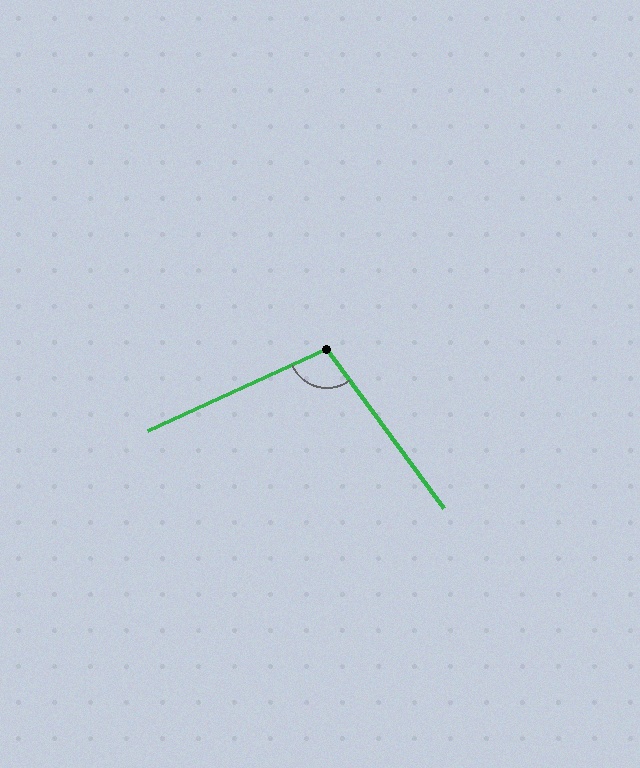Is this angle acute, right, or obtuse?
It is obtuse.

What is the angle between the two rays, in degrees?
Approximately 101 degrees.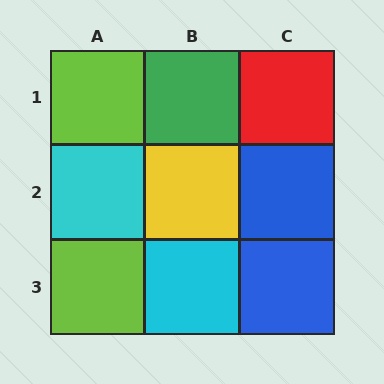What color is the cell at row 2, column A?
Cyan.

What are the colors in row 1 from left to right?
Lime, green, red.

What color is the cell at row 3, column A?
Lime.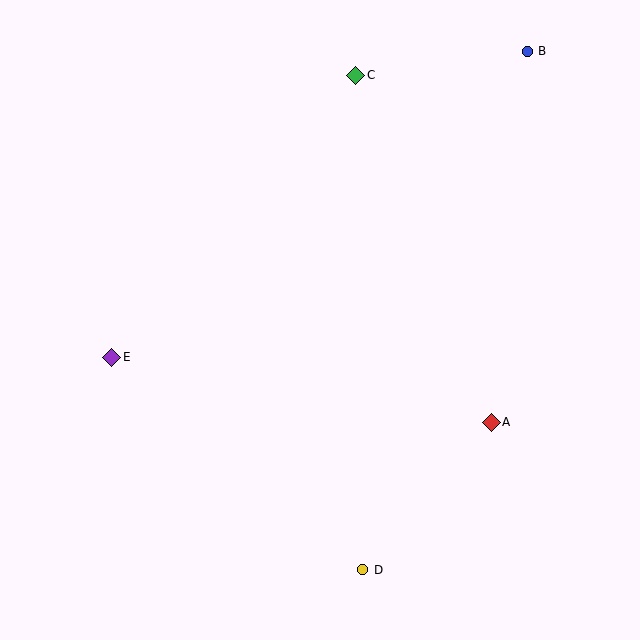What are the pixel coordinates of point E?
Point E is at (112, 357).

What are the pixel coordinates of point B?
Point B is at (527, 51).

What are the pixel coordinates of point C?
Point C is at (356, 75).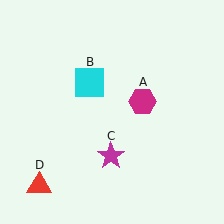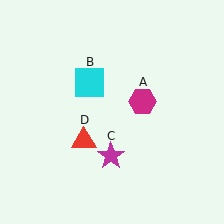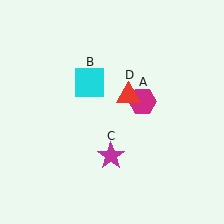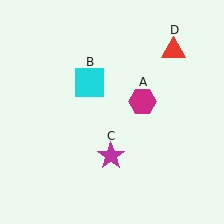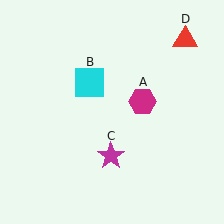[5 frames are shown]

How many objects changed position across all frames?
1 object changed position: red triangle (object D).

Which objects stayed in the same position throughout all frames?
Magenta hexagon (object A) and cyan square (object B) and magenta star (object C) remained stationary.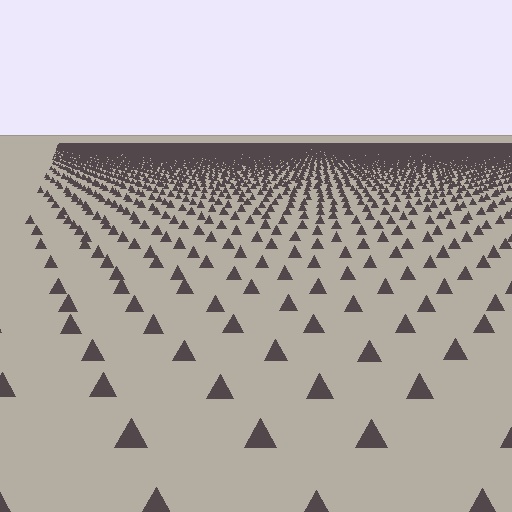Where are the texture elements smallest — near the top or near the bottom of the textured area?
Near the top.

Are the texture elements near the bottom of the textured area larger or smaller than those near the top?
Larger. Near the bottom, elements are closer to the viewer and appear at a bigger on-screen size.